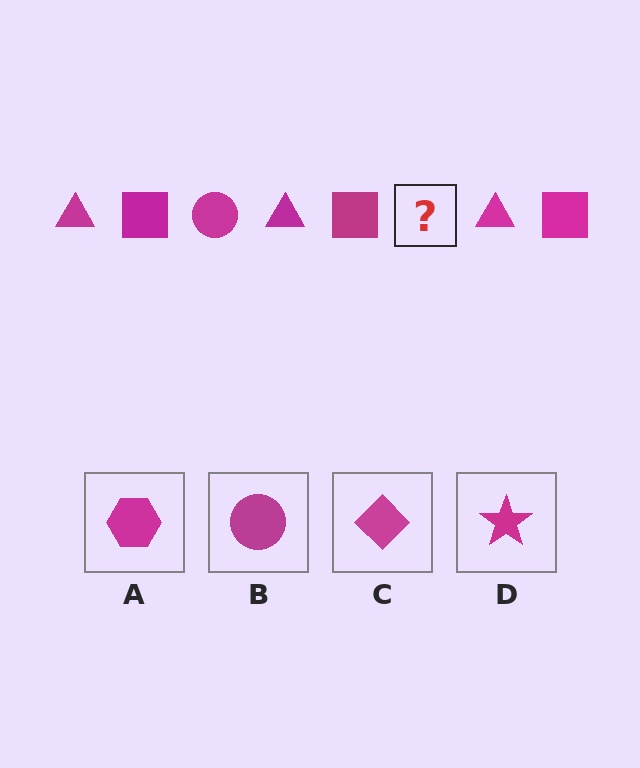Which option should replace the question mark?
Option B.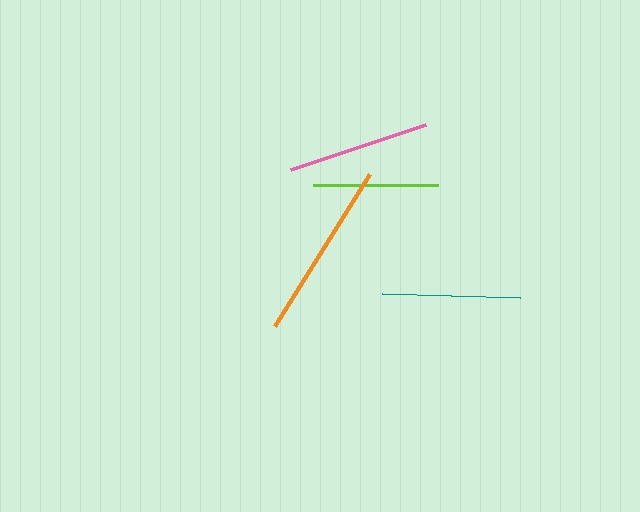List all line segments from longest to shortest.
From longest to shortest: orange, pink, teal, lime.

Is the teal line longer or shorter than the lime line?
The teal line is longer than the lime line.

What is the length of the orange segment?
The orange segment is approximately 179 pixels long.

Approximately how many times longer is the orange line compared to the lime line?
The orange line is approximately 1.4 times the length of the lime line.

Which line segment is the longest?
The orange line is the longest at approximately 179 pixels.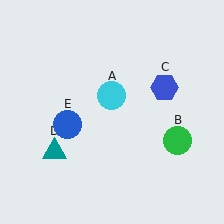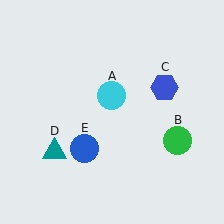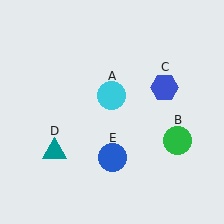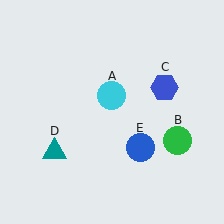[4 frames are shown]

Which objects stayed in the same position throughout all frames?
Cyan circle (object A) and green circle (object B) and blue hexagon (object C) and teal triangle (object D) remained stationary.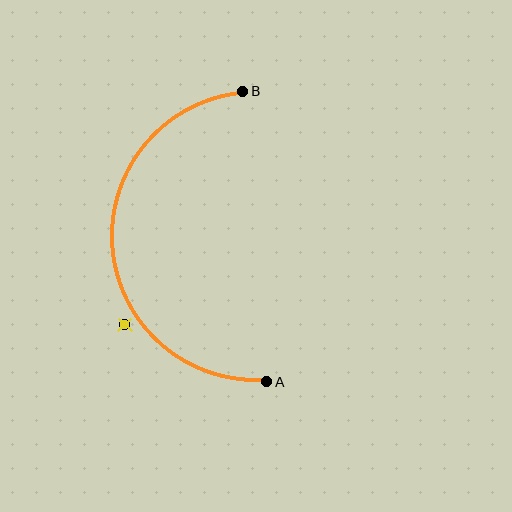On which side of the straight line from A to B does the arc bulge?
The arc bulges to the left of the straight line connecting A and B.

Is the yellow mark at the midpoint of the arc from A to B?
No — the yellow mark does not lie on the arc at all. It sits slightly outside the curve.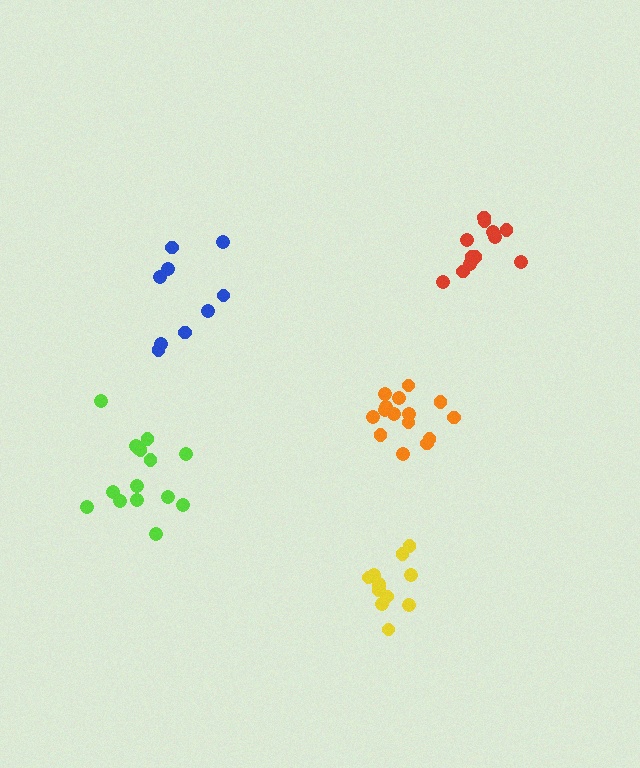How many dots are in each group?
Group 1: 15 dots, Group 2: 12 dots, Group 3: 9 dots, Group 4: 12 dots, Group 5: 15 dots (63 total).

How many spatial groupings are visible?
There are 5 spatial groupings.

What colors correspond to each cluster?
The clusters are colored: orange, yellow, blue, red, lime.